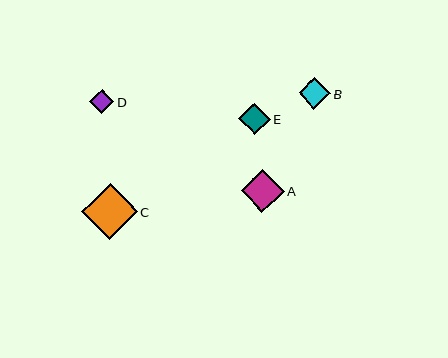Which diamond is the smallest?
Diamond D is the smallest with a size of approximately 24 pixels.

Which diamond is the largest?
Diamond C is the largest with a size of approximately 56 pixels.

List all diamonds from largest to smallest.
From largest to smallest: C, A, B, E, D.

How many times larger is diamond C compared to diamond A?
Diamond C is approximately 1.3 times the size of diamond A.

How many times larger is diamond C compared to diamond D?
Diamond C is approximately 2.3 times the size of diamond D.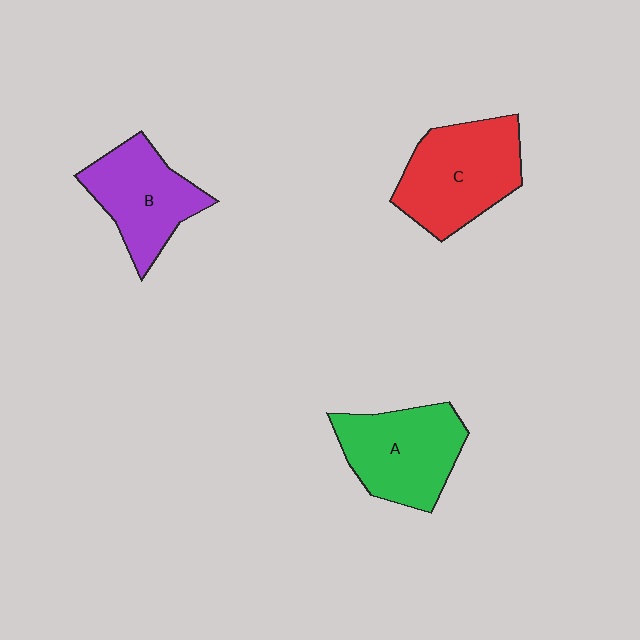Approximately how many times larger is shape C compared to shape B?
Approximately 1.2 times.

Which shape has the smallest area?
Shape B (purple).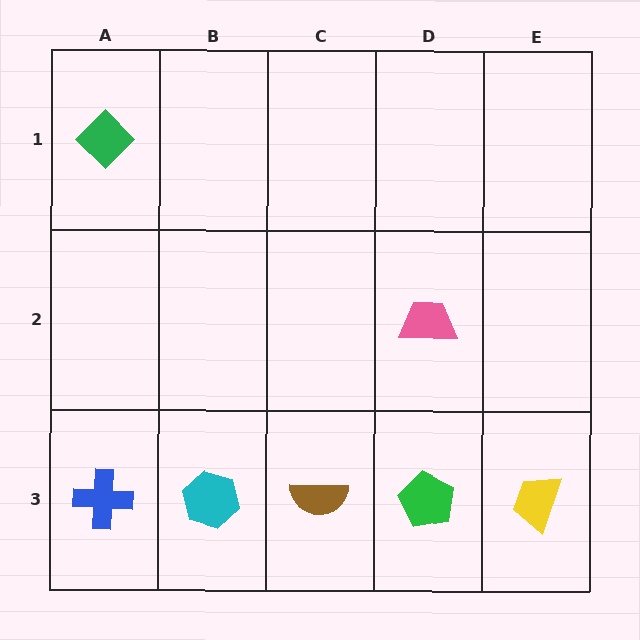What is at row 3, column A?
A blue cross.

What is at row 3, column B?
A cyan hexagon.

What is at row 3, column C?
A brown semicircle.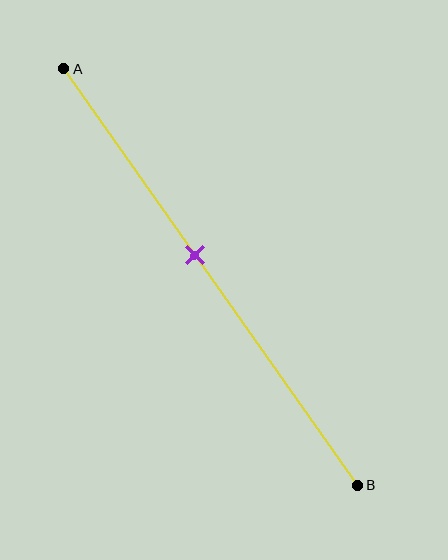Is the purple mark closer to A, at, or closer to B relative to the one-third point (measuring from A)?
The purple mark is closer to point B than the one-third point of segment AB.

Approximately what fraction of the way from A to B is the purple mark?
The purple mark is approximately 45% of the way from A to B.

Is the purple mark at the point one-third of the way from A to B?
No, the mark is at about 45% from A, not at the 33% one-third point.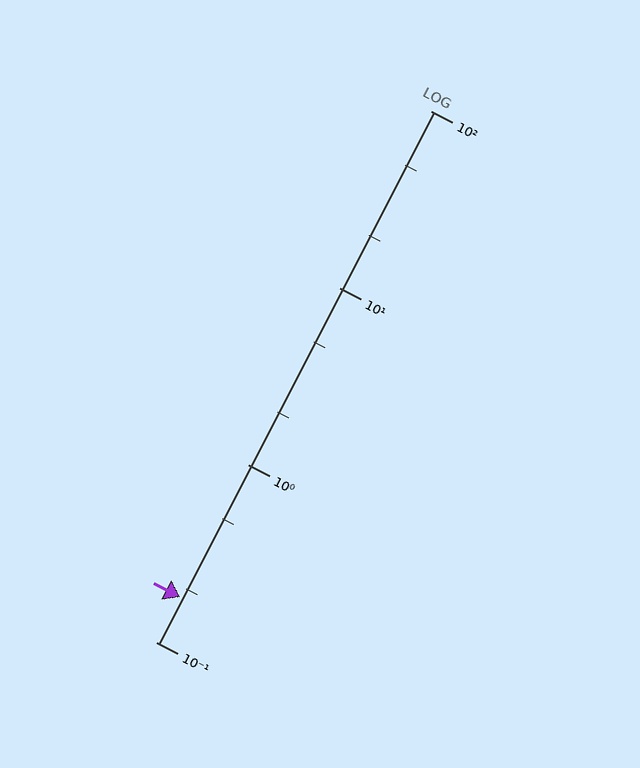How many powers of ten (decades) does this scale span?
The scale spans 3 decades, from 0.1 to 100.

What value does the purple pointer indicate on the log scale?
The pointer indicates approximately 0.18.